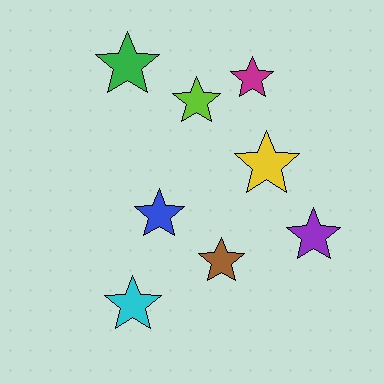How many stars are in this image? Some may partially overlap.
There are 8 stars.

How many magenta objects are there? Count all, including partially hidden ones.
There is 1 magenta object.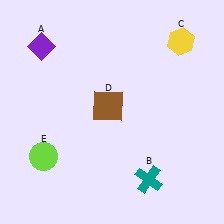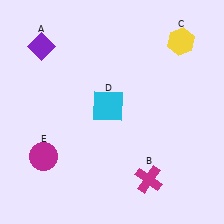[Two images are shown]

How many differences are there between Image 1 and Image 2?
There are 3 differences between the two images.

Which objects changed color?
B changed from teal to magenta. D changed from brown to cyan. E changed from lime to magenta.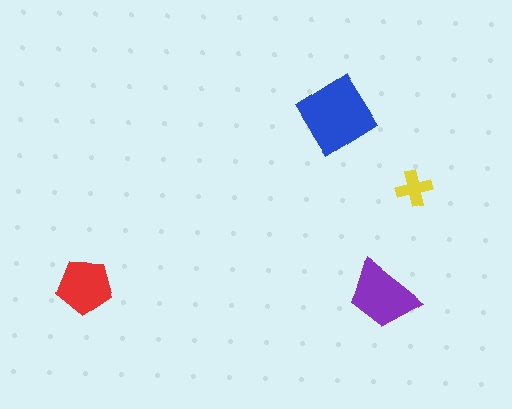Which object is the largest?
The blue diamond.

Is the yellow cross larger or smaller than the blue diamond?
Smaller.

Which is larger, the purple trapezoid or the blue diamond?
The blue diamond.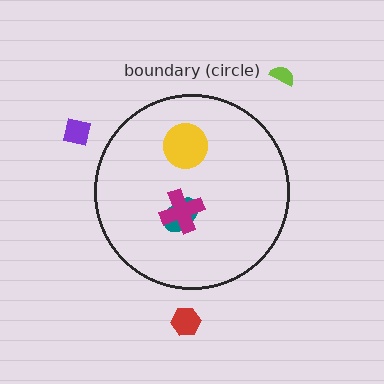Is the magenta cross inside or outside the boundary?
Inside.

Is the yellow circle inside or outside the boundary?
Inside.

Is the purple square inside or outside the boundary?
Outside.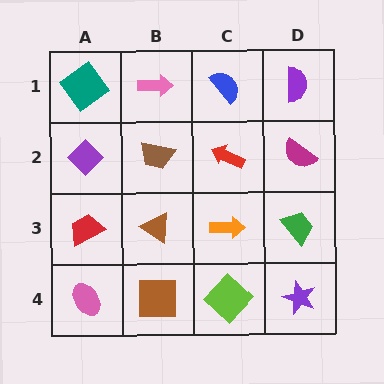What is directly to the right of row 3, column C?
A green trapezoid.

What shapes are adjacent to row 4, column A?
A red trapezoid (row 3, column A), a brown square (row 4, column B).